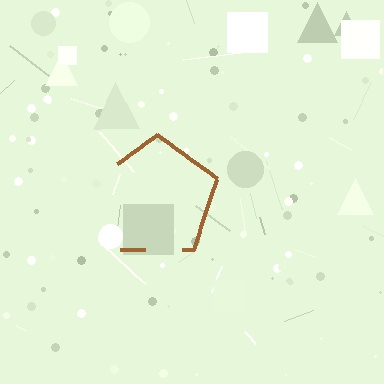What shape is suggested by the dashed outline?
The dashed outline suggests a pentagon.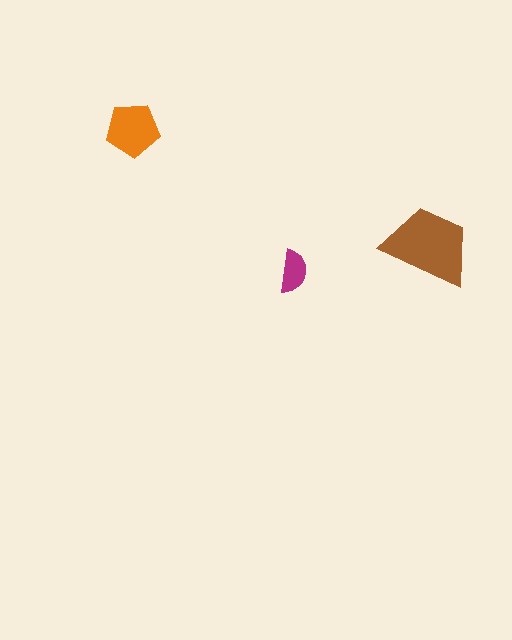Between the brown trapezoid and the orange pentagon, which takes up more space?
The brown trapezoid.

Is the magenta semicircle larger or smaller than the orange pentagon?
Smaller.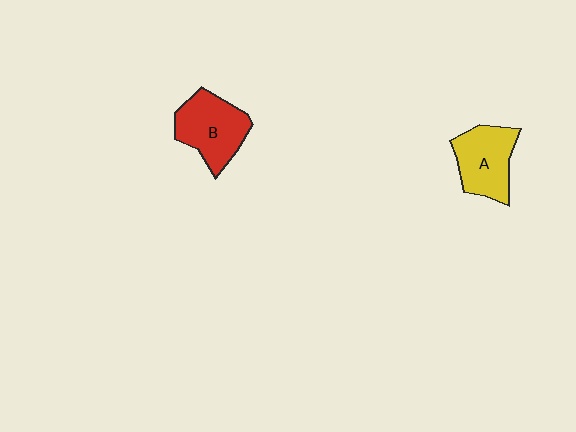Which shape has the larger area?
Shape B (red).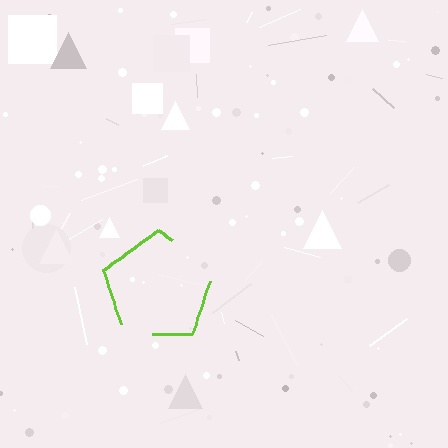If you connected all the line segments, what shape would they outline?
They would outline a pentagon.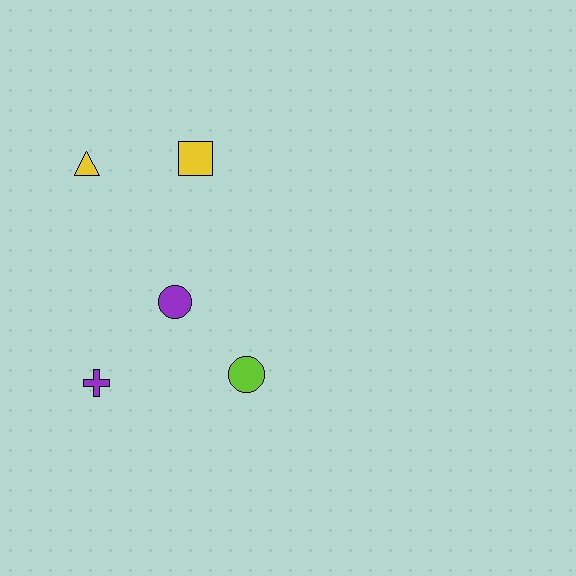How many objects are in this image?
There are 5 objects.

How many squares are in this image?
There is 1 square.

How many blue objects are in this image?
There are no blue objects.